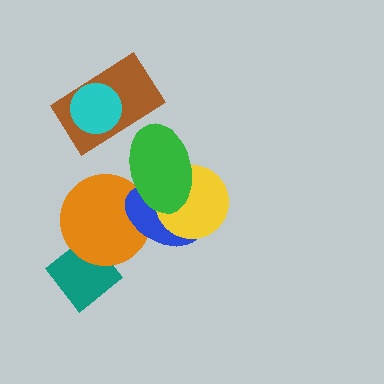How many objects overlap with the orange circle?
3 objects overlap with the orange circle.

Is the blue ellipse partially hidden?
Yes, it is partially covered by another shape.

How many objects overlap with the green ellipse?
4 objects overlap with the green ellipse.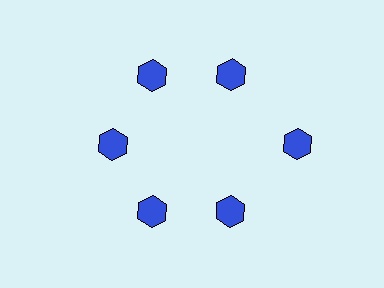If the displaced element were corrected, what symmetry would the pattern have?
It would have 6-fold rotational symmetry — the pattern would map onto itself every 60 degrees.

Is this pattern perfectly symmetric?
No. The 6 blue hexagons are arranged in a ring, but one element near the 3 o'clock position is pushed outward from the center, breaking the 6-fold rotational symmetry.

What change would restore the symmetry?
The symmetry would be restored by moving it inward, back onto the ring so that all 6 hexagons sit at equal angles and equal distance from the center.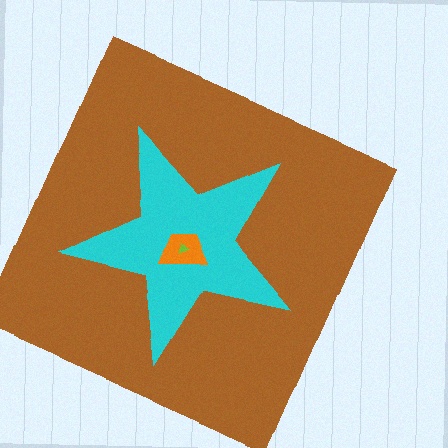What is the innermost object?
The lime triangle.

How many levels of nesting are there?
4.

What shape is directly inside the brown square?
The cyan star.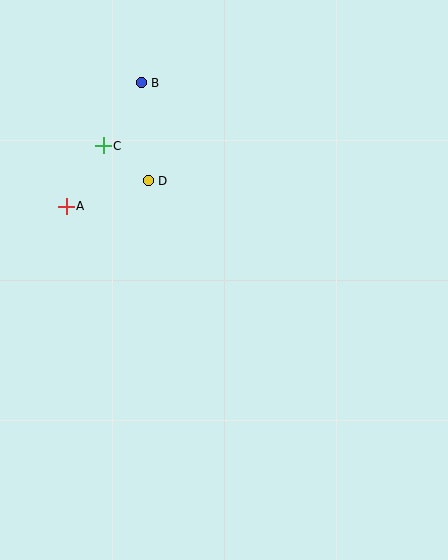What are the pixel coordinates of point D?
Point D is at (148, 181).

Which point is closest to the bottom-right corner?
Point D is closest to the bottom-right corner.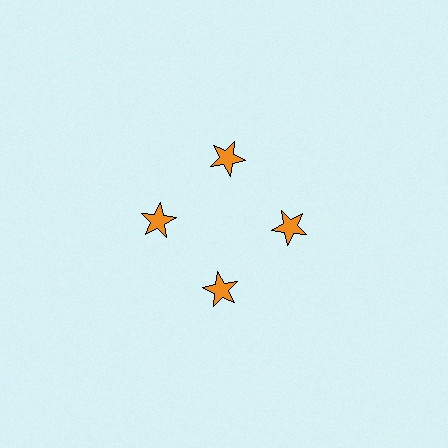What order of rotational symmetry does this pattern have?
This pattern has 4-fold rotational symmetry.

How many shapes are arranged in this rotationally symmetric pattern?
There are 4 shapes, arranged in 4 groups of 1.